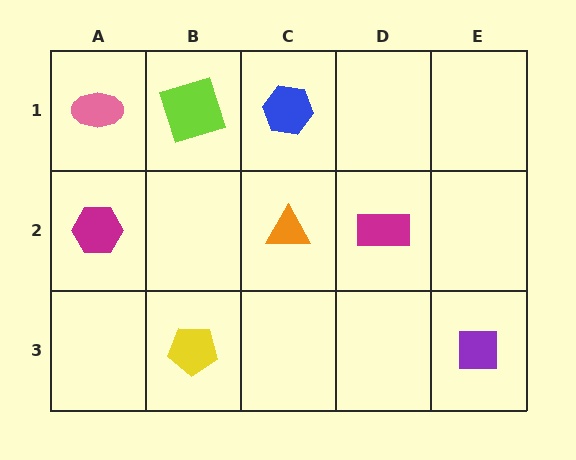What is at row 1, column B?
A lime square.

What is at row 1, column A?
A pink ellipse.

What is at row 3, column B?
A yellow pentagon.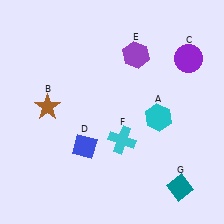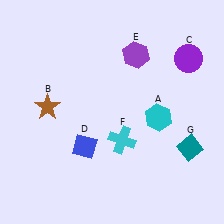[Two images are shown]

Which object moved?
The teal diamond (G) moved up.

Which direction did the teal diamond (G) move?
The teal diamond (G) moved up.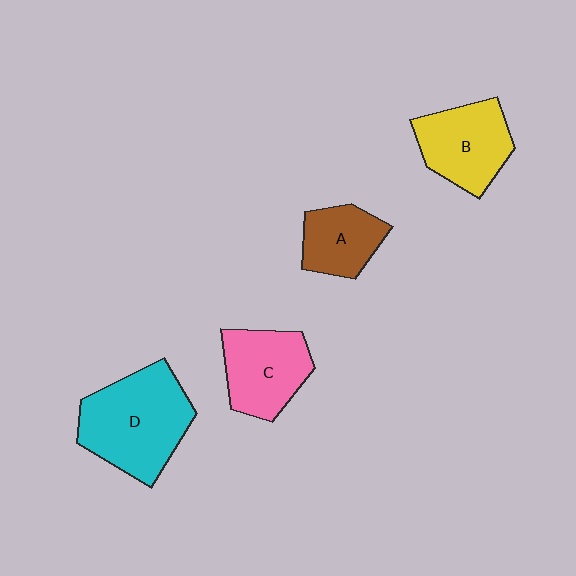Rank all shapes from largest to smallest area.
From largest to smallest: D (cyan), B (yellow), C (pink), A (brown).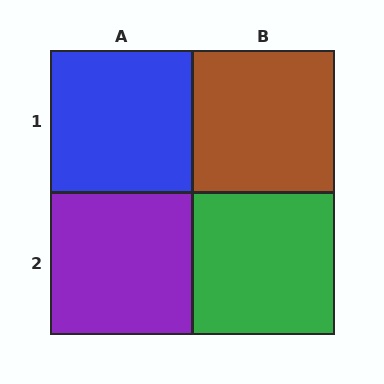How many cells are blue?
1 cell is blue.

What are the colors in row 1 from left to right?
Blue, brown.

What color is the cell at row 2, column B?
Green.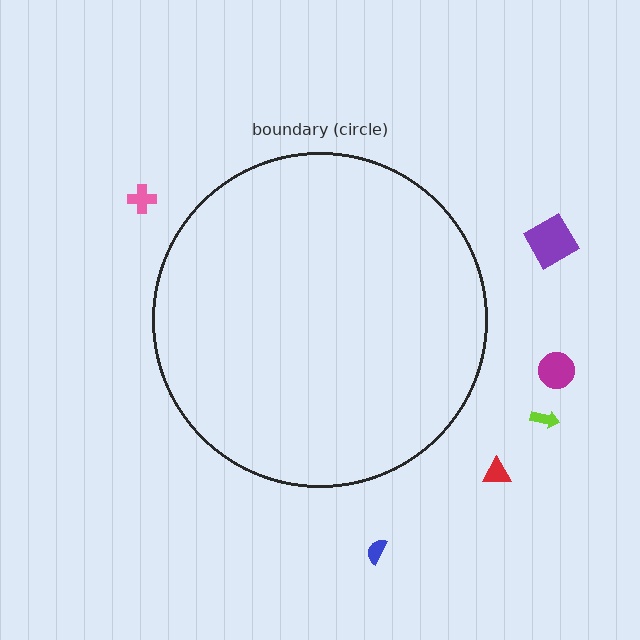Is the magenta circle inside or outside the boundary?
Outside.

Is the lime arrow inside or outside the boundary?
Outside.